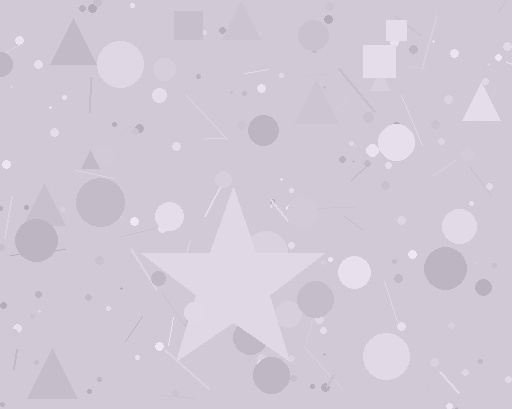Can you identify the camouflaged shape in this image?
The camouflaged shape is a star.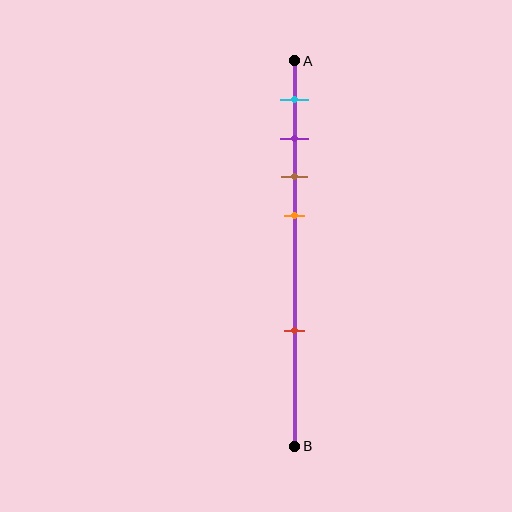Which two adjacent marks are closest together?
The purple and brown marks are the closest adjacent pair.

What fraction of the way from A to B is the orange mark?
The orange mark is approximately 40% (0.4) of the way from A to B.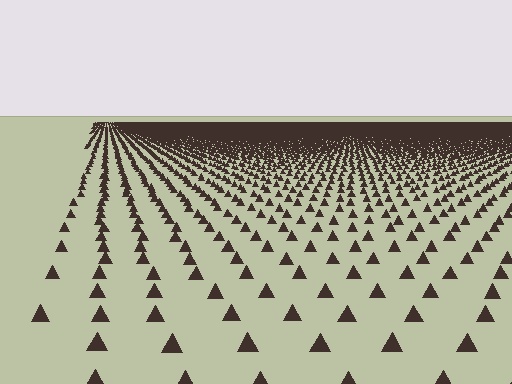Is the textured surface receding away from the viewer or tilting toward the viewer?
The surface is receding away from the viewer. Texture elements get smaller and denser toward the top.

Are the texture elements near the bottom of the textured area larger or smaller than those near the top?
Larger. Near the bottom, elements are closer to the viewer and appear at a bigger on-screen size.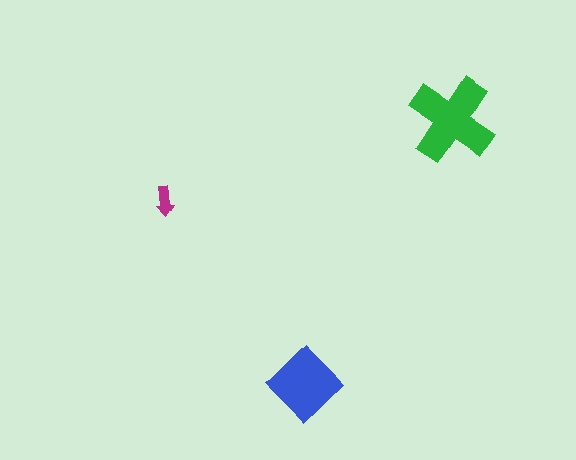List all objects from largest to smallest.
The green cross, the blue diamond, the magenta arrow.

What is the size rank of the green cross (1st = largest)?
1st.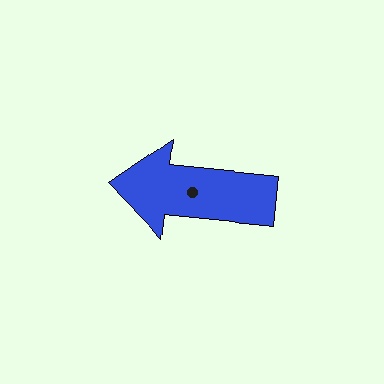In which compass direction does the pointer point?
West.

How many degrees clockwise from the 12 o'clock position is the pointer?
Approximately 276 degrees.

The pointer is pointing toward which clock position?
Roughly 9 o'clock.